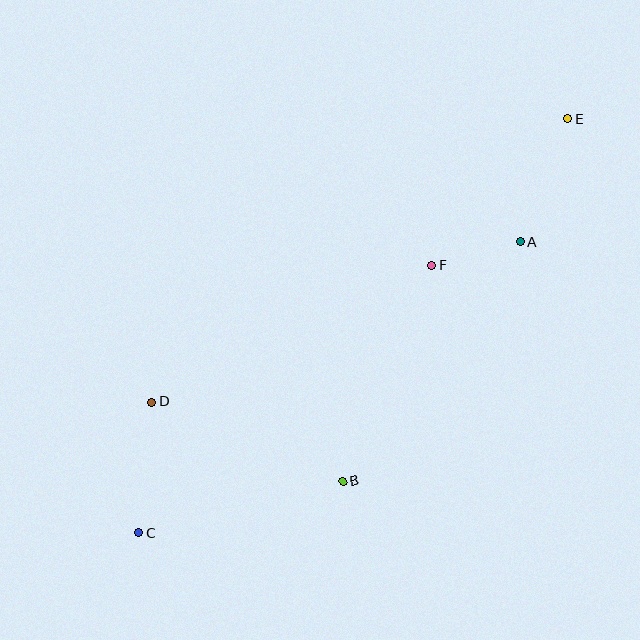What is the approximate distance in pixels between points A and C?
The distance between A and C is approximately 479 pixels.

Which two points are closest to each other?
Points A and F are closest to each other.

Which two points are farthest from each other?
Points C and E are farthest from each other.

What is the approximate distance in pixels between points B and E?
The distance between B and E is approximately 426 pixels.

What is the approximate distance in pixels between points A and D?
The distance between A and D is approximately 401 pixels.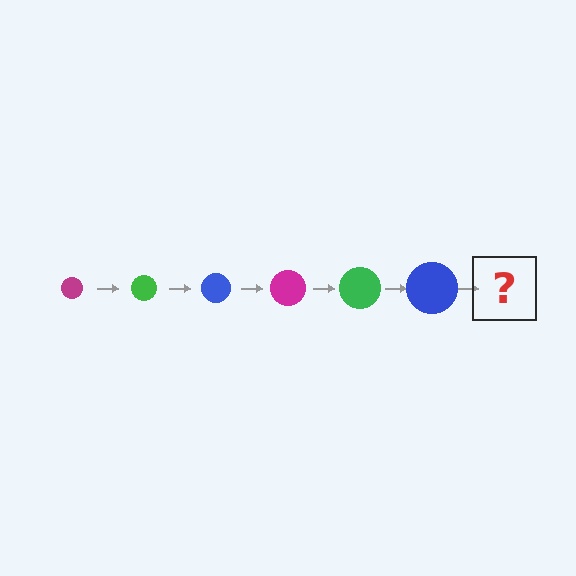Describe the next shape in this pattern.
It should be a magenta circle, larger than the previous one.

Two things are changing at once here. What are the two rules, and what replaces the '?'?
The two rules are that the circle grows larger each step and the color cycles through magenta, green, and blue. The '?' should be a magenta circle, larger than the previous one.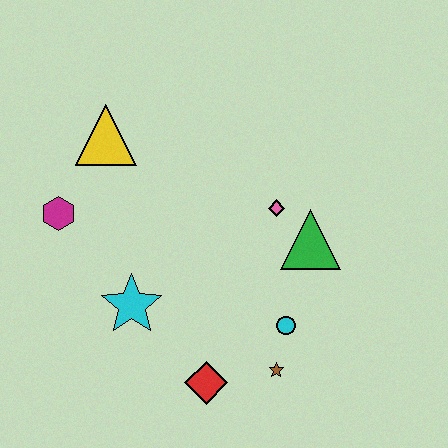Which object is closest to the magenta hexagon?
The yellow triangle is closest to the magenta hexagon.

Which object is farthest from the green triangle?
The magenta hexagon is farthest from the green triangle.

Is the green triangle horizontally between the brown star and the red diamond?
No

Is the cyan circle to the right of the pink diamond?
Yes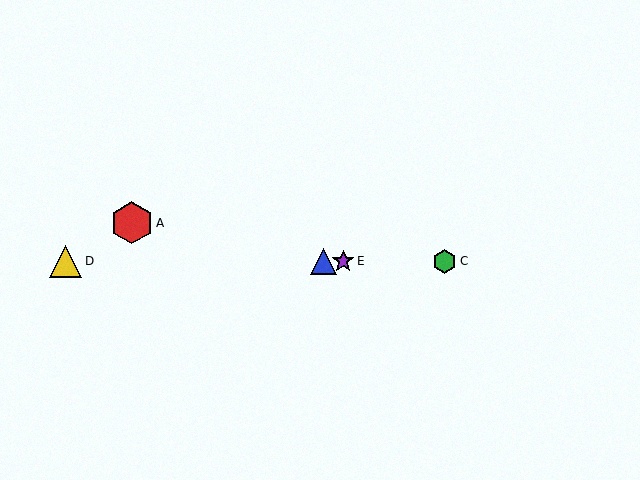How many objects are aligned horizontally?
4 objects (B, C, D, E) are aligned horizontally.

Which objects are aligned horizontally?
Objects B, C, D, E are aligned horizontally.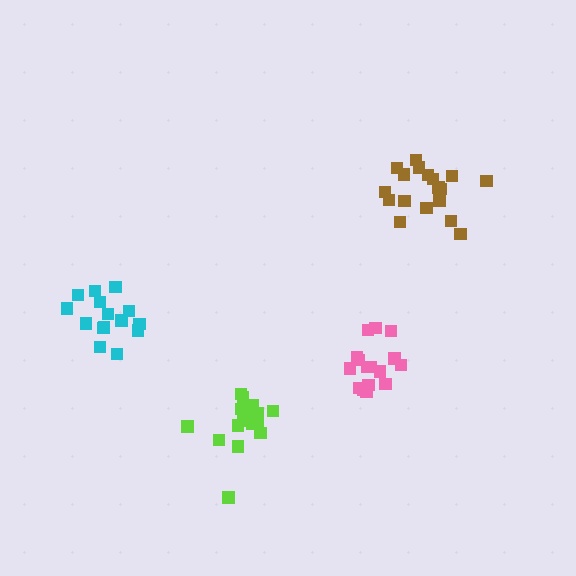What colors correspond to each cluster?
The clusters are colored: lime, pink, cyan, brown.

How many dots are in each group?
Group 1: 17 dots, Group 2: 17 dots, Group 3: 15 dots, Group 4: 18 dots (67 total).